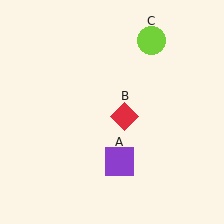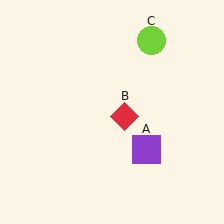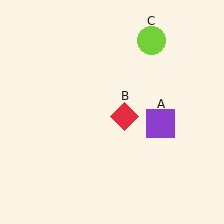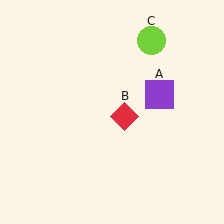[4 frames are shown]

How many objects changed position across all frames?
1 object changed position: purple square (object A).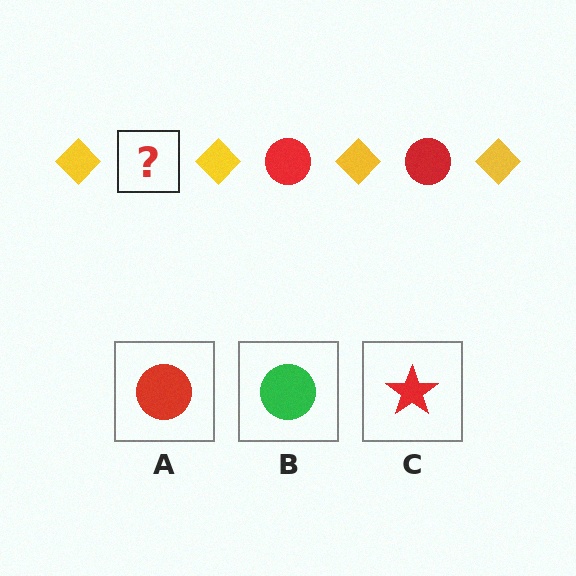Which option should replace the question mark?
Option A.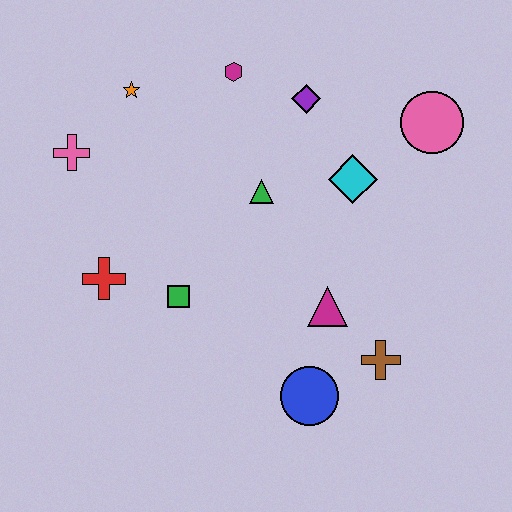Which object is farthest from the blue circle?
The orange star is farthest from the blue circle.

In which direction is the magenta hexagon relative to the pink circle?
The magenta hexagon is to the left of the pink circle.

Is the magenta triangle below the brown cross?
No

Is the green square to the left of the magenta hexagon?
Yes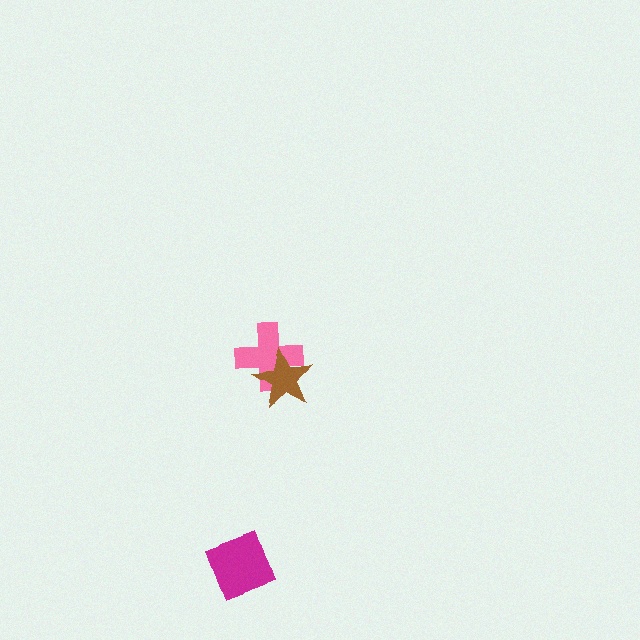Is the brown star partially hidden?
No, no other shape covers it.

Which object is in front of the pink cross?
The brown star is in front of the pink cross.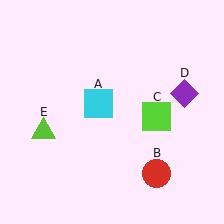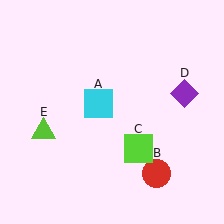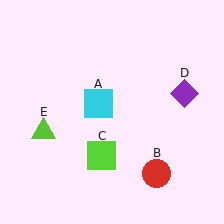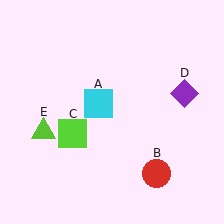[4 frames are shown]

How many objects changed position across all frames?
1 object changed position: lime square (object C).